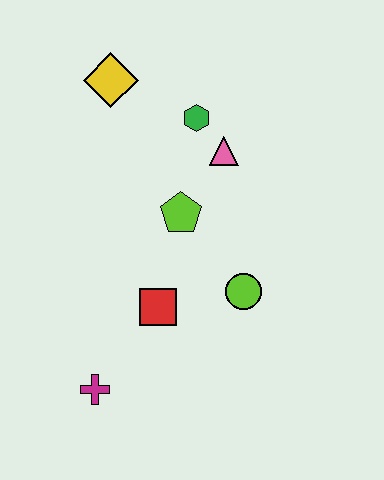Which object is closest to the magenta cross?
The red square is closest to the magenta cross.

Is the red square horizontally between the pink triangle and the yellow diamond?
Yes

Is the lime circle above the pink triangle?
No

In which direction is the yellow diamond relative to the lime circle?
The yellow diamond is above the lime circle.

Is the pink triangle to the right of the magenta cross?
Yes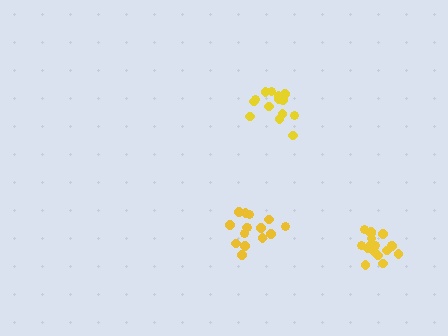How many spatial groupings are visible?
There are 3 spatial groupings.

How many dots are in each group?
Group 1: 16 dots, Group 2: 15 dots, Group 3: 17 dots (48 total).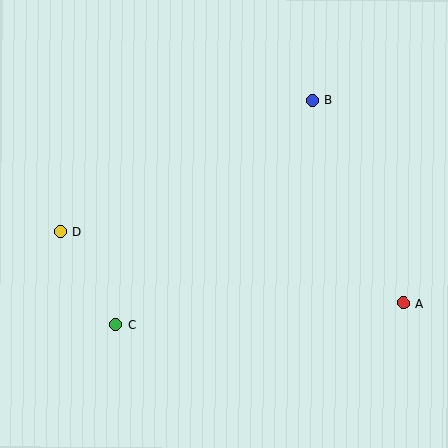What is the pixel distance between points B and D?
The distance between B and D is 285 pixels.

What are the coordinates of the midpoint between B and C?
The midpoint between B and C is at (214, 212).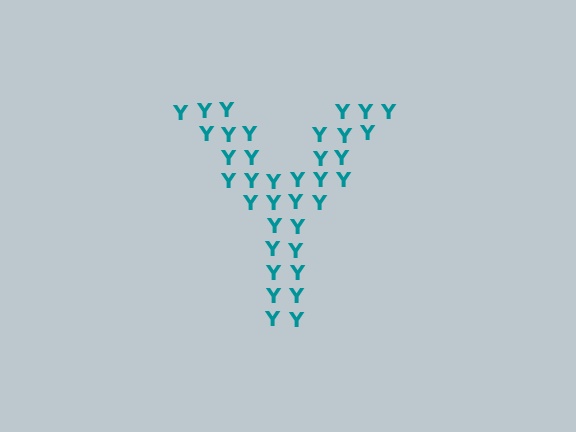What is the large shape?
The large shape is the letter Y.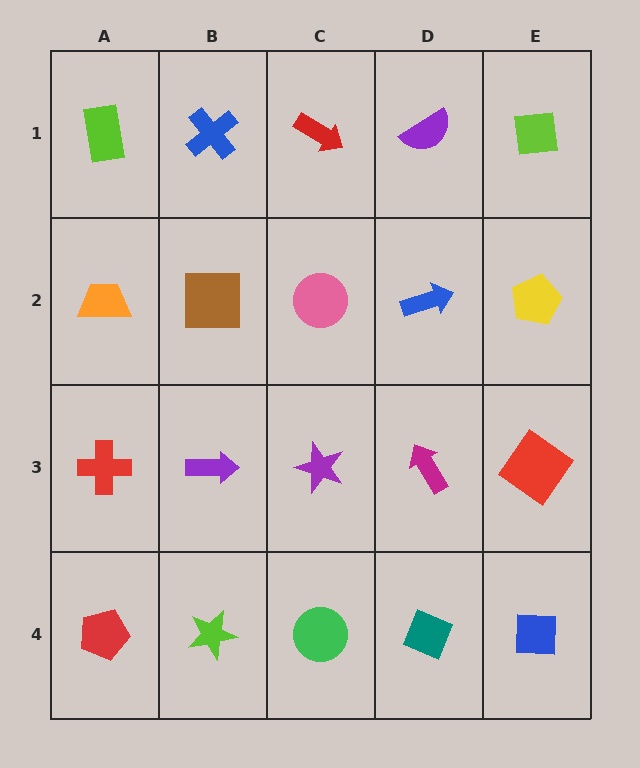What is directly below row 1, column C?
A pink circle.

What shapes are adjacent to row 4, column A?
A red cross (row 3, column A), a lime star (row 4, column B).